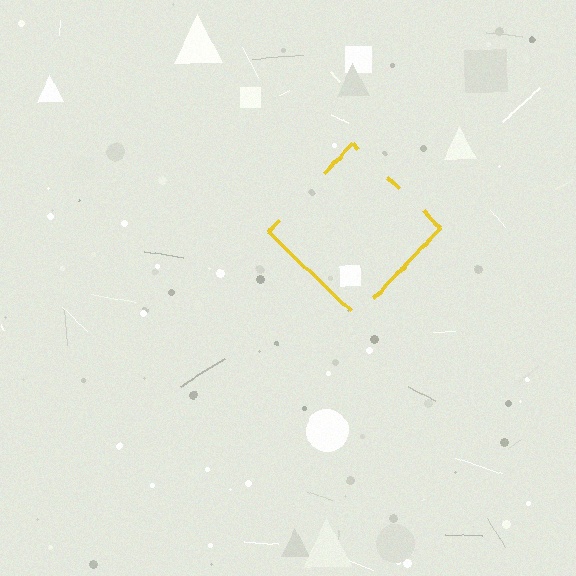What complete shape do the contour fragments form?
The contour fragments form a diamond.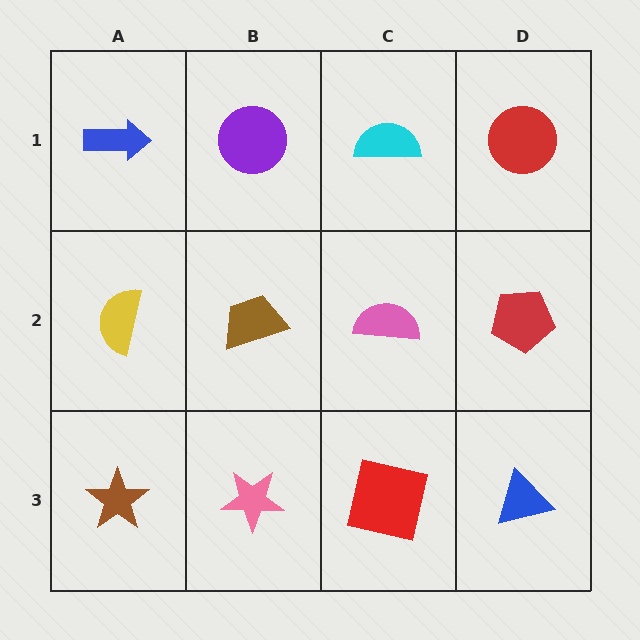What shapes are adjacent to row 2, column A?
A blue arrow (row 1, column A), a brown star (row 3, column A), a brown trapezoid (row 2, column B).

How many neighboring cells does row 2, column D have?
3.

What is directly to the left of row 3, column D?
A red square.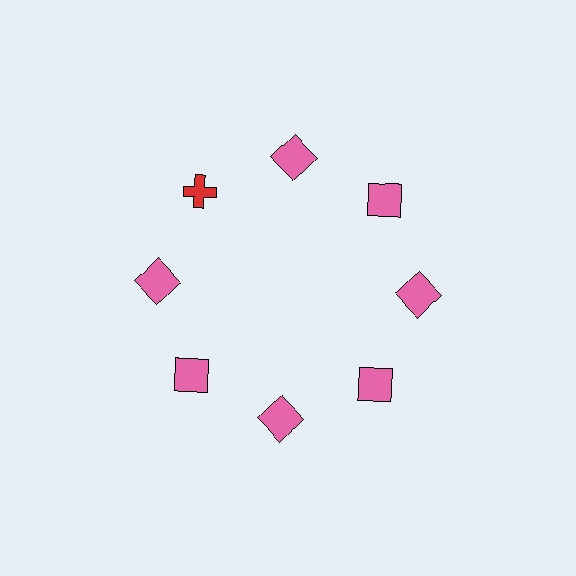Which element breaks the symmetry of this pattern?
The red cross at roughly the 10 o'clock position breaks the symmetry. All other shapes are pink squares.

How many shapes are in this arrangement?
There are 8 shapes arranged in a ring pattern.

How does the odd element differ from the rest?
It differs in both color (red instead of pink) and shape (cross instead of square).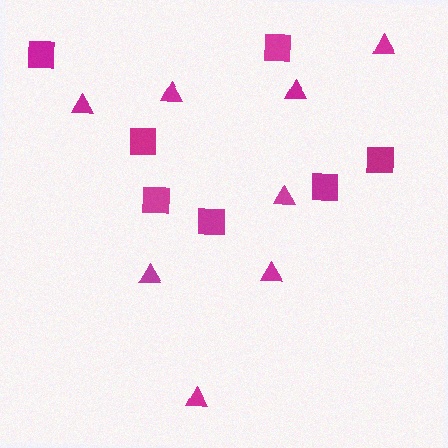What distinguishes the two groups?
There are 2 groups: one group of triangles (8) and one group of squares (7).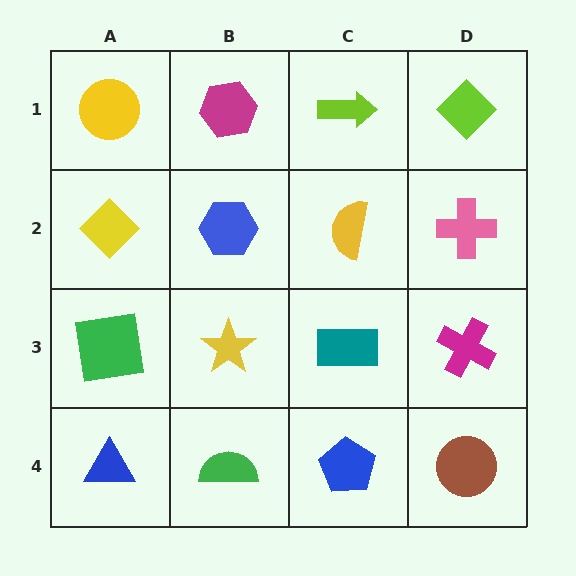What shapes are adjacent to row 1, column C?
A yellow semicircle (row 2, column C), a magenta hexagon (row 1, column B), a lime diamond (row 1, column D).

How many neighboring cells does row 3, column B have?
4.